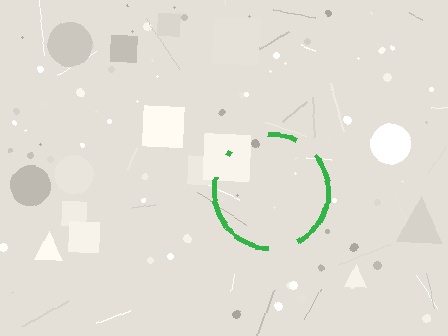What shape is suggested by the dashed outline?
The dashed outline suggests a circle.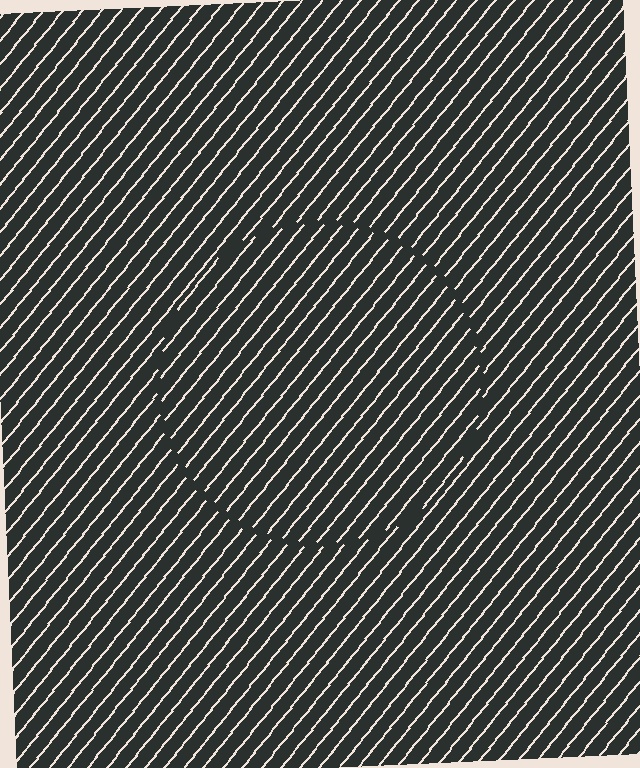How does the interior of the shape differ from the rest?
The interior of the shape contains the same grating, shifted by half a period — the contour is defined by the phase discontinuity where line-ends from the inner and outer gratings abut.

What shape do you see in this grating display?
An illusory circle. The interior of the shape contains the same grating, shifted by half a period — the contour is defined by the phase discontinuity where line-ends from the inner and outer gratings abut.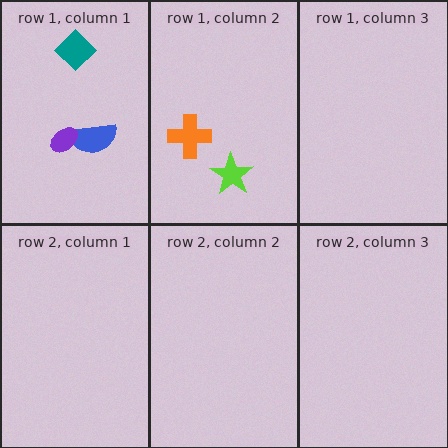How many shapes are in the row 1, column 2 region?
2.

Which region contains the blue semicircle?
The row 1, column 1 region.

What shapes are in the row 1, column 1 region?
The teal diamond, the blue semicircle, the purple ellipse.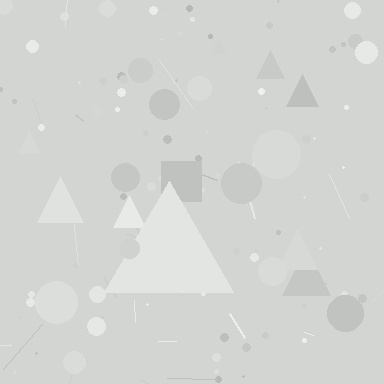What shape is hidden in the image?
A triangle is hidden in the image.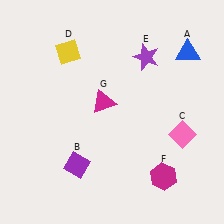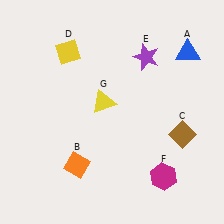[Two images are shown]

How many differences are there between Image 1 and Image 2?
There are 3 differences between the two images.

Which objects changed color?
B changed from purple to orange. C changed from pink to brown. G changed from magenta to yellow.